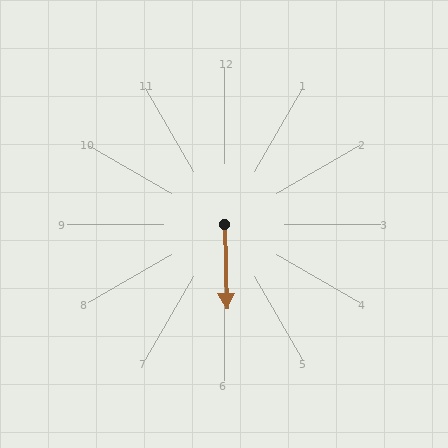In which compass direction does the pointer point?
South.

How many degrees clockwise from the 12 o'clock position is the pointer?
Approximately 178 degrees.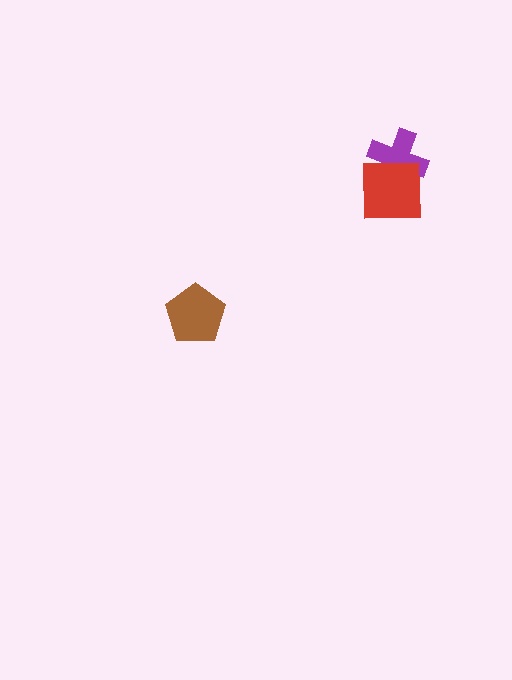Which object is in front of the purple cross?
The red square is in front of the purple cross.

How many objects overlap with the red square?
1 object overlaps with the red square.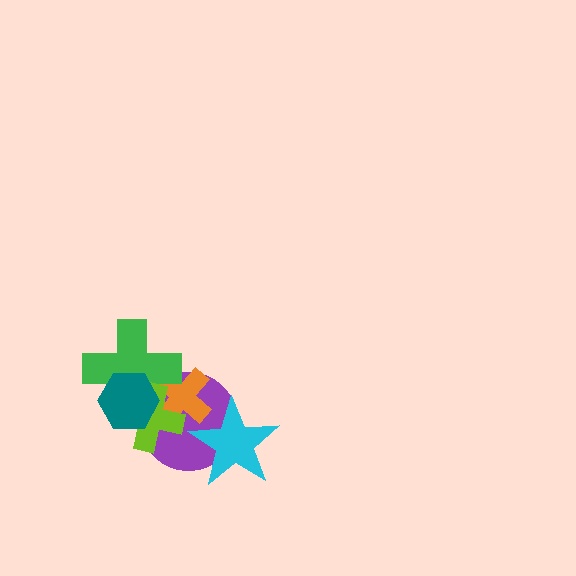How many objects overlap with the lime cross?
4 objects overlap with the lime cross.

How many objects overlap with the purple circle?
5 objects overlap with the purple circle.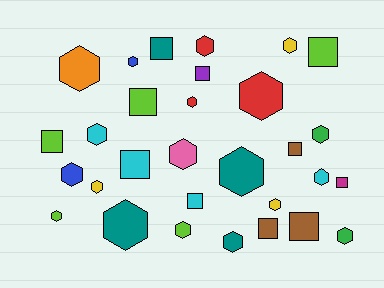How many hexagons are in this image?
There are 19 hexagons.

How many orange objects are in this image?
There is 1 orange object.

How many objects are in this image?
There are 30 objects.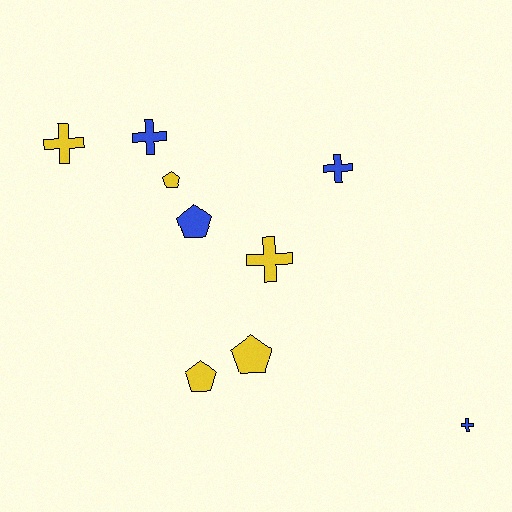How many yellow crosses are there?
There are 2 yellow crosses.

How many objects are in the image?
There are 9 objects.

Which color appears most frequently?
Yellow, with 5 objects.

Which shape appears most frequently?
Cross, with 5 objects.